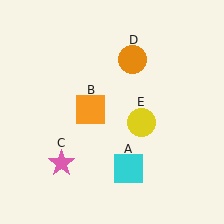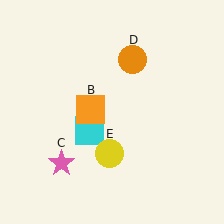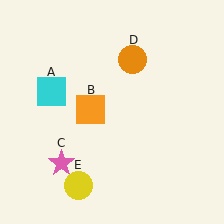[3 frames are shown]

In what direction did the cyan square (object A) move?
The cyan square (object A) moved up and to the left.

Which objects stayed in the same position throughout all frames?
Orange square (object B) and pink star (object C) and orange circle (object D) remained stationary.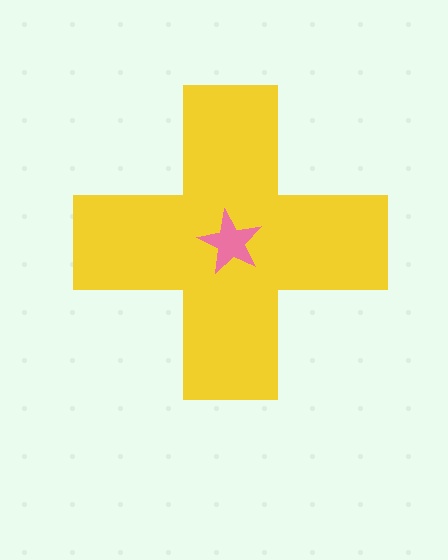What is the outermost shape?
The yellow cross.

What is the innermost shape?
The pink star.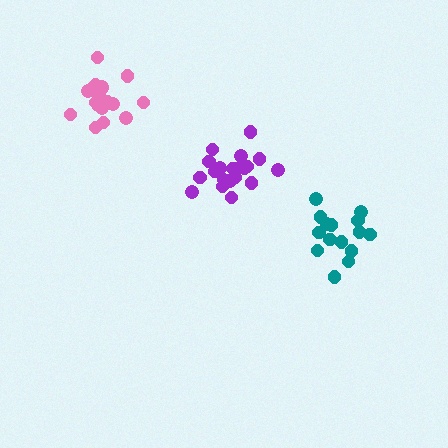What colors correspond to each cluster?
The clusters are colored: pink, teal, purple.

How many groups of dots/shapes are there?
There are 3 groups.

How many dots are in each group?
Group 1: 18 dots, Group 2: 15 dots, Group 3: 20 dots (53 total).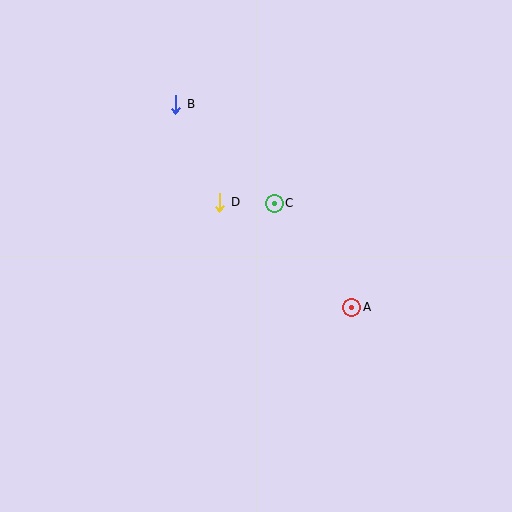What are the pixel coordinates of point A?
Point A is at (352, 307).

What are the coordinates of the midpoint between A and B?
The midpoint between A and B is at (264, 206).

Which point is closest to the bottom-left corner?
Point D is closest to the bottom-left corner.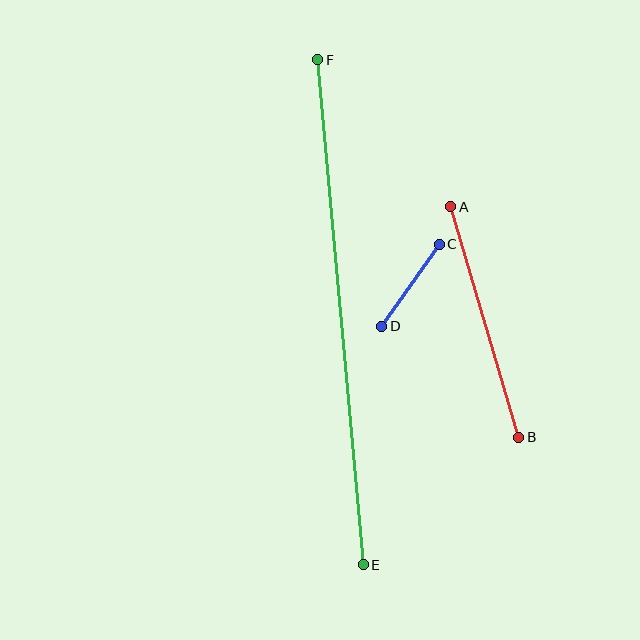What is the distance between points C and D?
The distance is approximately 100 pixels.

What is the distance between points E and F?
The distance is approximately 507 pixels.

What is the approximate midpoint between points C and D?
The midpoint is at approximately (411, 285) pixels.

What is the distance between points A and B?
The distance is approximately 240 pixels.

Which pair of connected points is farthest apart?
Points E and F are farthest apart.